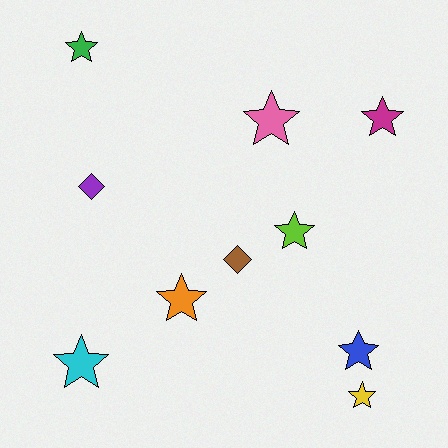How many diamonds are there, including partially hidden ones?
There are 2 diamonds.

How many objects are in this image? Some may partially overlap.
There are 10 objects.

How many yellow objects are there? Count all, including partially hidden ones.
There is 1 yellow object.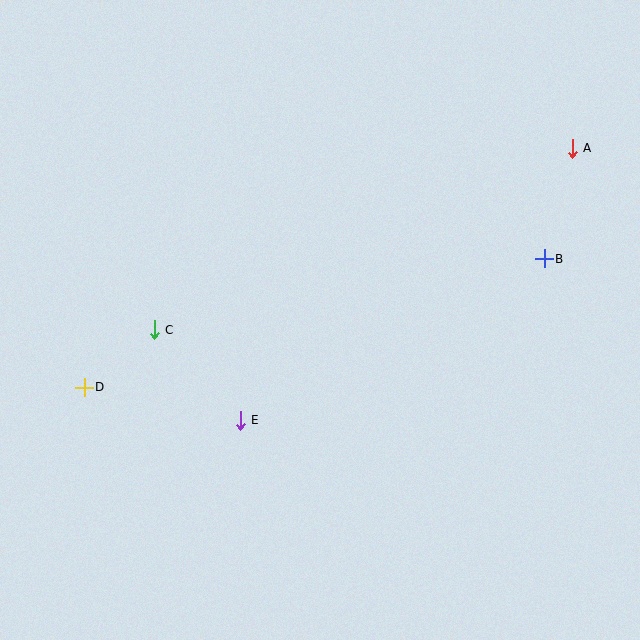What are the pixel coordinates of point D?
Point D is at (84, 387).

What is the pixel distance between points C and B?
The distance between C and B is 396 pixels.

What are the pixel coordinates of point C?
Point C is at (154, 330).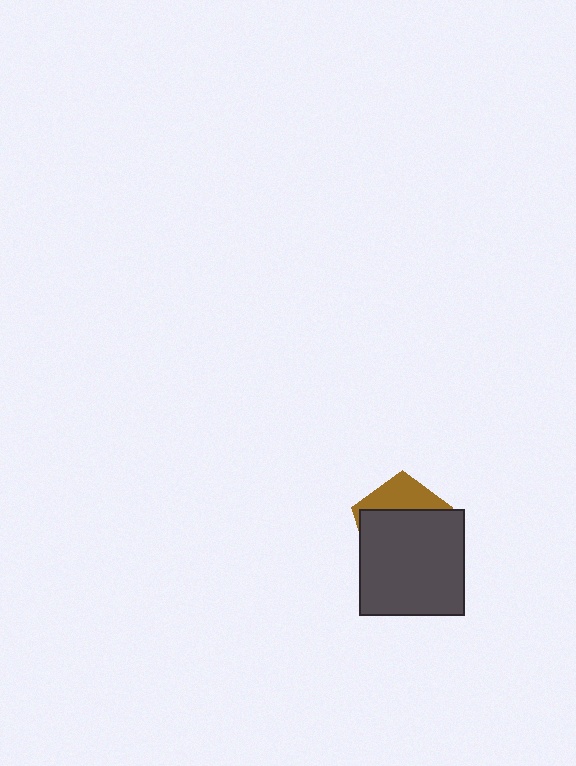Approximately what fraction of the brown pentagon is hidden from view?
Roughly 68% of the brown pentagon is hidden behind the dark gray square.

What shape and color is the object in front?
The object in front is a dark gray square.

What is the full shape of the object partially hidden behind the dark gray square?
The partially hidden object is a brown pentagon.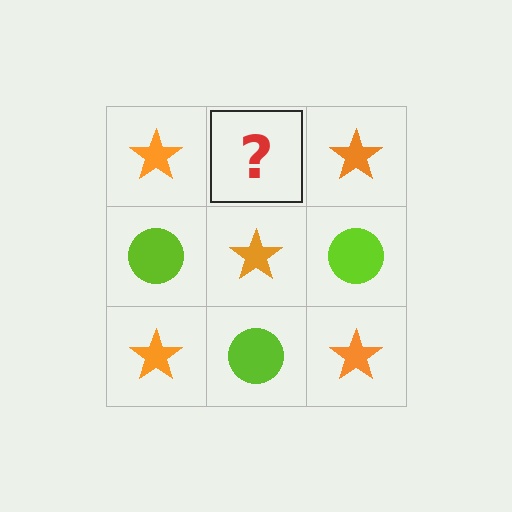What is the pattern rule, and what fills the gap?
The rule is that it alternates orange star and lime circle in a checkerboard pattern. The gap should be filled with a lime circle.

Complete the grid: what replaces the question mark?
The question mark should be replaced with a lime circle.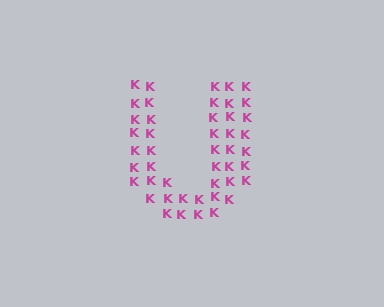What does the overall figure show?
The overall figure shows the letter U.